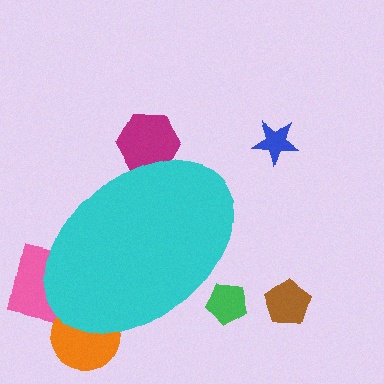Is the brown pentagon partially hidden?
No, the brown pentagon is fully visible.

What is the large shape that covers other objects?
A cyan ellipse.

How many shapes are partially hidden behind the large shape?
4 shapes are partially hidden.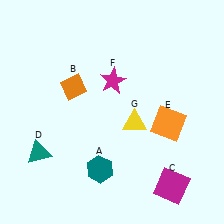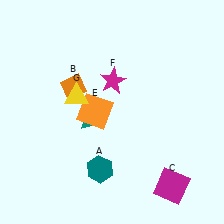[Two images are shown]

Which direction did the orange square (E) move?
The orange square (E) moved left.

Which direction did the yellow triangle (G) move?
The yellow triangle (G) moved left.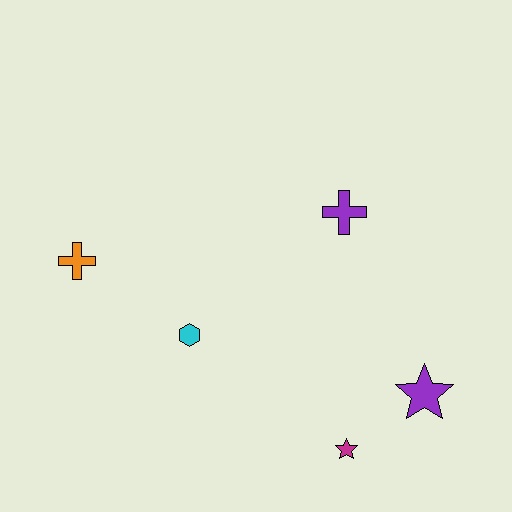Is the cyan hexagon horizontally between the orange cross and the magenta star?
Yes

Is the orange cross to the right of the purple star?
No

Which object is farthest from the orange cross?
The purple star is farthest from the orange cross.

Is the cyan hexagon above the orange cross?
No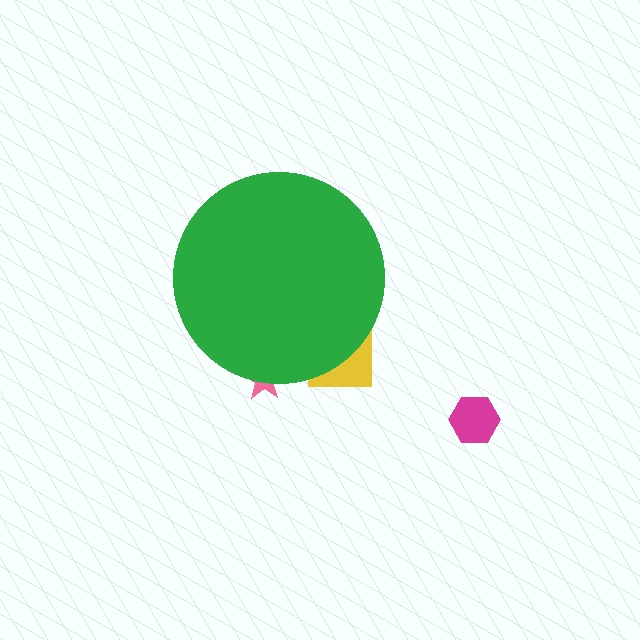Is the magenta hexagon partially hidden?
No, the magenta hexagon is fully visible.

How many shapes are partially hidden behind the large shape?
2 shapes are partially hidden.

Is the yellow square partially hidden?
Yes, the yellow square is partially hidden behind the green circle.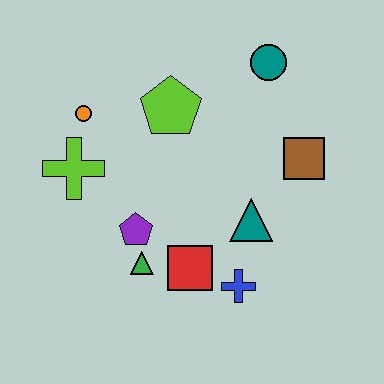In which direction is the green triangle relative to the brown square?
The green triangle is to the left of the brown square.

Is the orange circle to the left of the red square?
Yes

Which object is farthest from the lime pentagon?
The blue cross is farthest from the lime pentagon.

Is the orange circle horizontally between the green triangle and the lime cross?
Yes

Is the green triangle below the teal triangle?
Yes